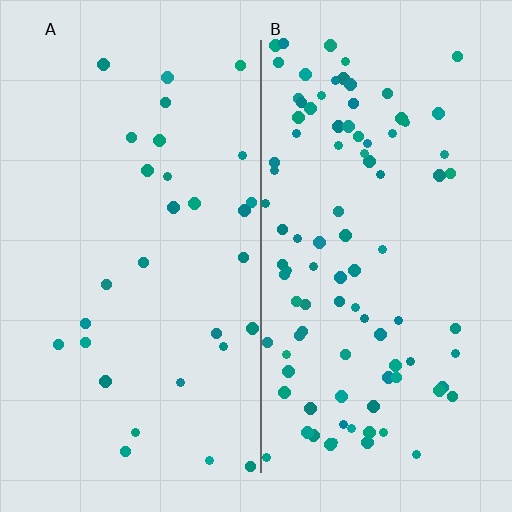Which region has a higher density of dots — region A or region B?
B (the right).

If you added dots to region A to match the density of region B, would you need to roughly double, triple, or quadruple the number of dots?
Approximately triple.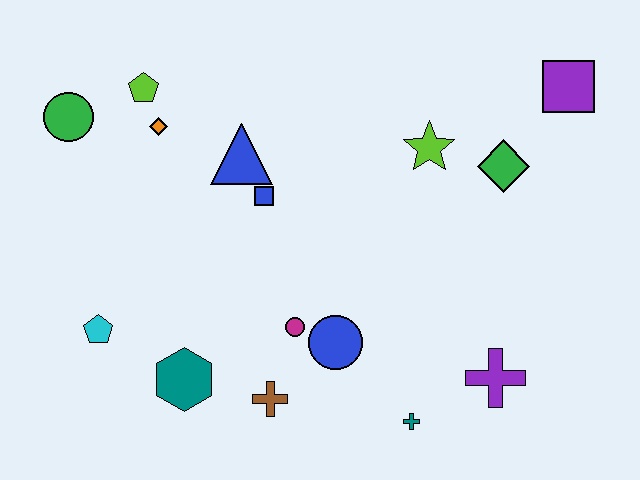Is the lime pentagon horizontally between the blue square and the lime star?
No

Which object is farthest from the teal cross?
The green circle is farthest from the teal cross.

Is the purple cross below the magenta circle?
Yes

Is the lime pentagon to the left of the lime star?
Yes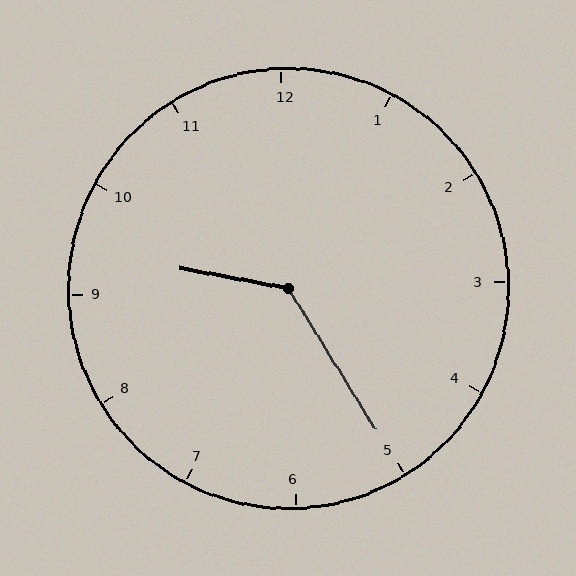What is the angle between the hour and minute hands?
Approximately 132 degrees.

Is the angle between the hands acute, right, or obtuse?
It is obtuse.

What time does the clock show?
9:25.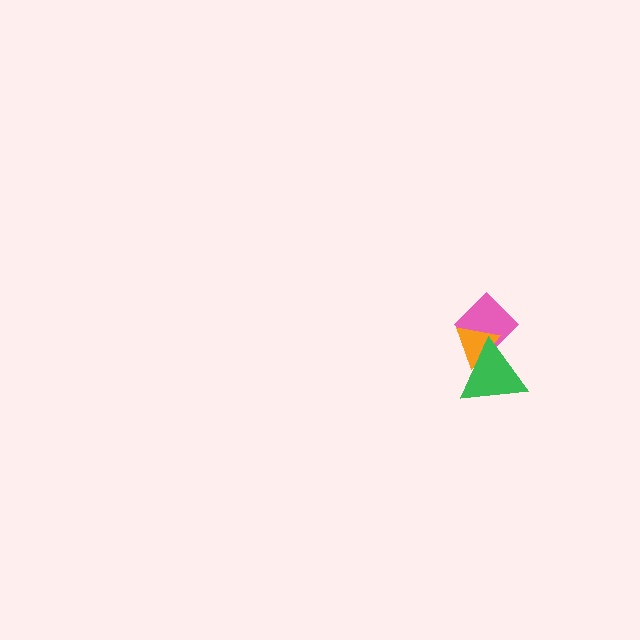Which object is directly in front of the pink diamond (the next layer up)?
The orange triangle is directly in front of the pink diamond.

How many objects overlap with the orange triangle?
2 objects overlap with the orange triangle.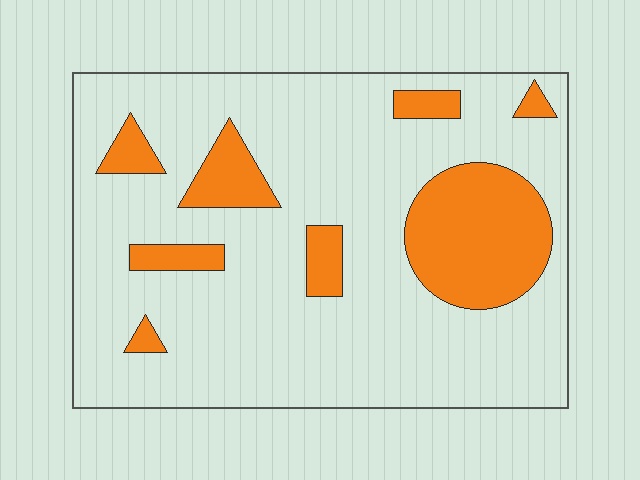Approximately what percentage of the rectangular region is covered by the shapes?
Approximately 20%.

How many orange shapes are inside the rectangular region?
8.